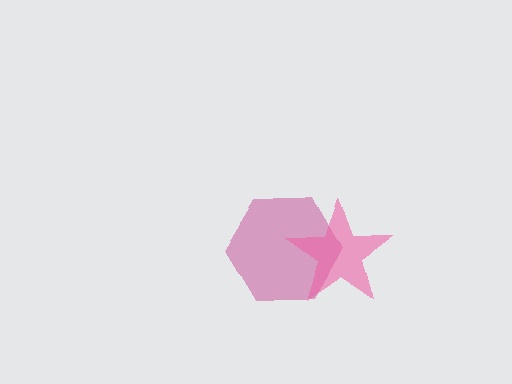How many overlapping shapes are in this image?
There are 2 overlapping shapes in the image.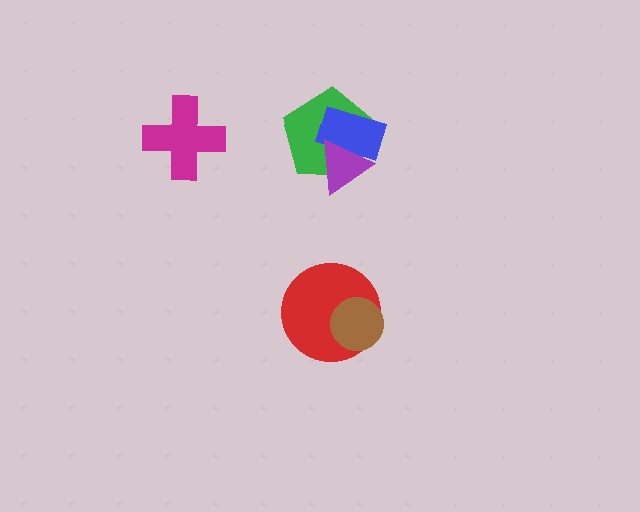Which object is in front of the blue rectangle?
The purple triangle is in front of the blue rectangle.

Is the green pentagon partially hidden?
Yes, it is partially covered by another shape.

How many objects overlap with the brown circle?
1 object overlaps with the brown circle.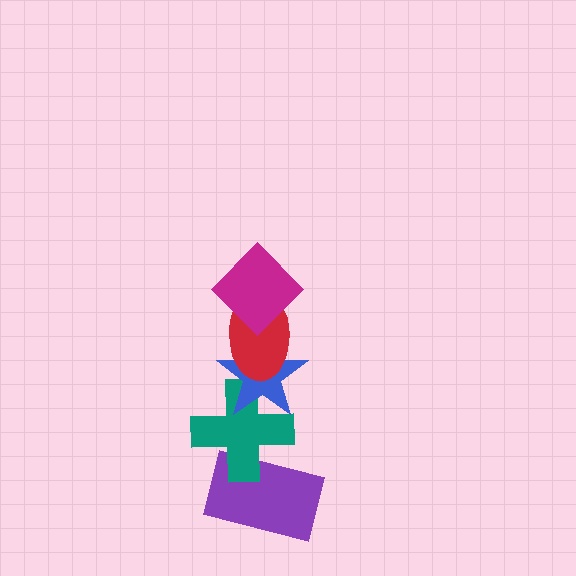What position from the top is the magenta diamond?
The magenta diamond is 1st from the top.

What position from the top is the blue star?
The blue star is 3rd from the top.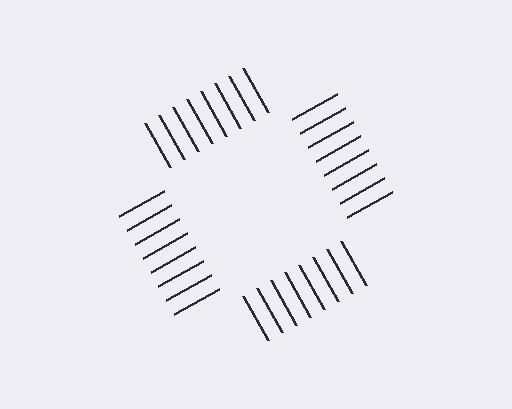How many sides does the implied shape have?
4 sides — the line-ends trace a square.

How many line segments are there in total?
32 — 8 along each of the 4 edges.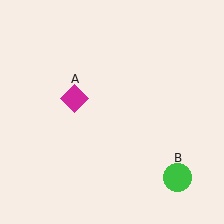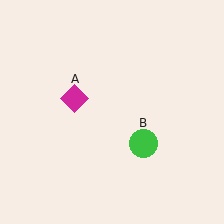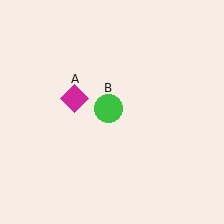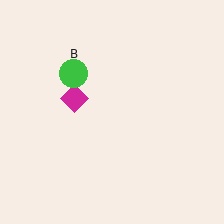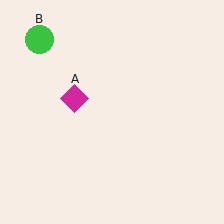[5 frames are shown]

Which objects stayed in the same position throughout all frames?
Magenta diamond (object A) remained stationary.